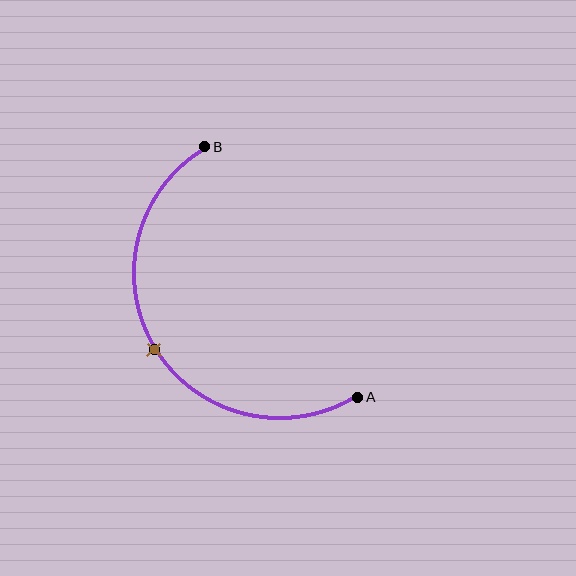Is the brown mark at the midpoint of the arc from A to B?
Yes. The brown mark lies on the arc at equal arc-length from both A and B — it is the arc midpoint.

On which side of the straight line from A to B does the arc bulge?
The arc bulges to the left of the straight line connecting A and B.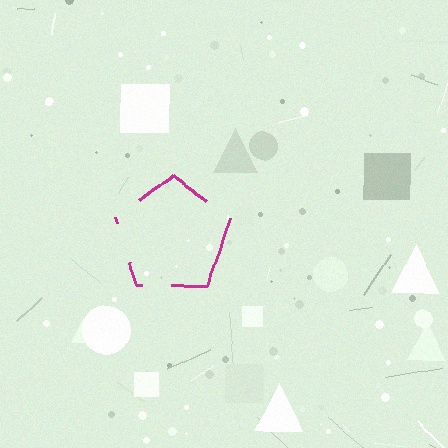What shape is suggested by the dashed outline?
The dashed outline suggests a pentagon.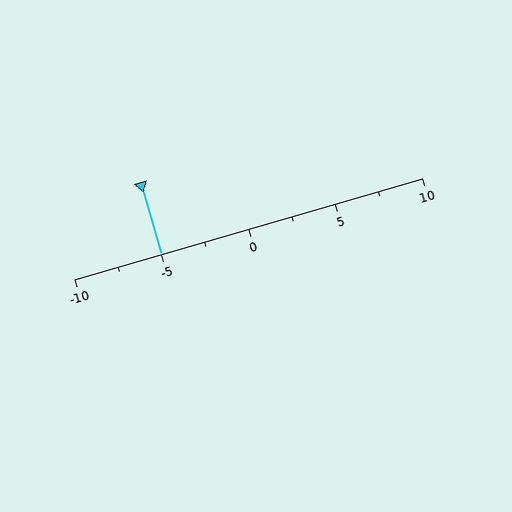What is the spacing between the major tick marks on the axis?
The major ticks are spaced 5 apart.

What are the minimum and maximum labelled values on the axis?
The axis runs from -10 to 10.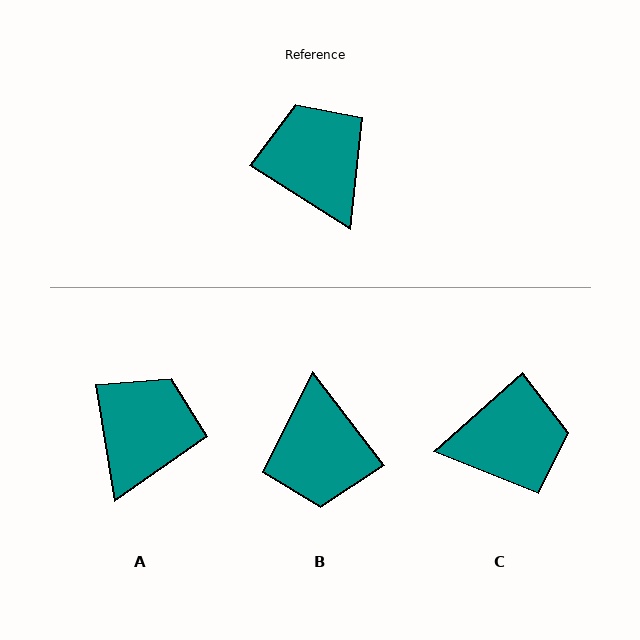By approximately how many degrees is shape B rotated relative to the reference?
Approximately 160 degrees counter-clockwise.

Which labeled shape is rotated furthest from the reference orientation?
B, about 160 degrees away.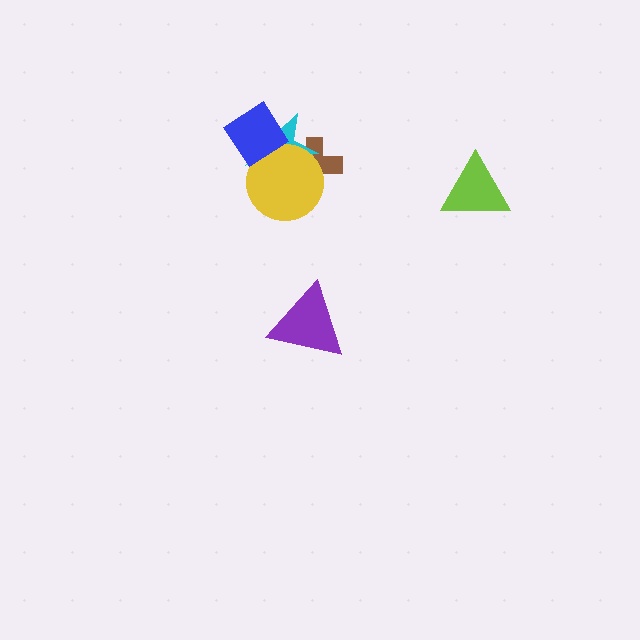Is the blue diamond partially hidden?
No, no other shape covers it.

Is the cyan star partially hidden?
Yes, it is partially covered by another shape.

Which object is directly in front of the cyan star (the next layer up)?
The yellow circle is directly in front of the cyan star.